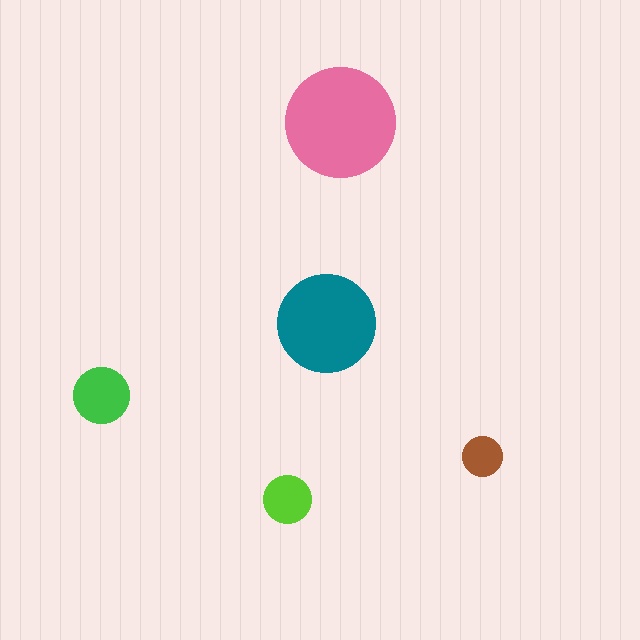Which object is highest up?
The pink circle is topmost.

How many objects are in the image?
There are 5 objects in the image.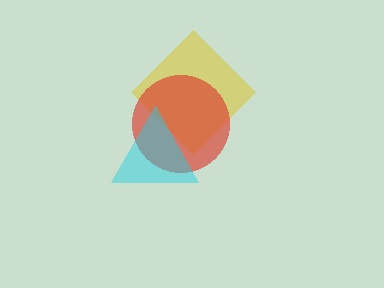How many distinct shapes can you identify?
There are 3 distinct shapes: a yellow diamond, a red circle, a cyan triangle.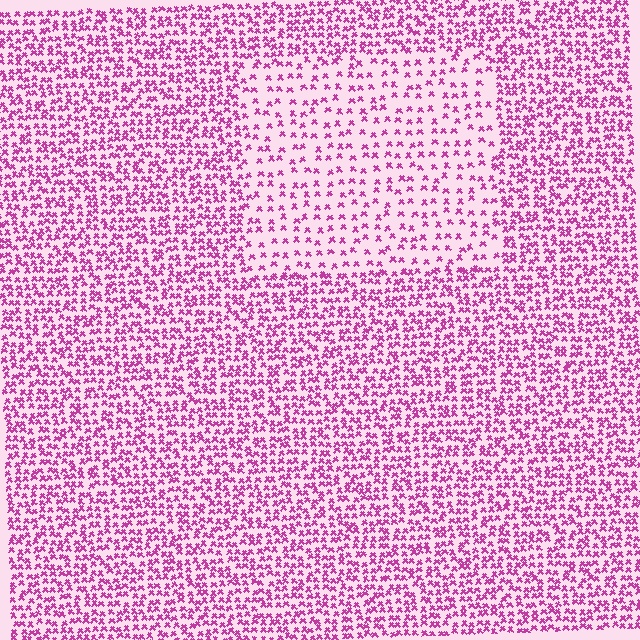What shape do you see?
I see a rectangle.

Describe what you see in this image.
The image contains small magenta elements arranged at two different densities. A rectangle-shaped region is visible where the elements are less densely packed than the surrounding area.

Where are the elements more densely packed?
The elements are more densely packed outside the rectangle boundary.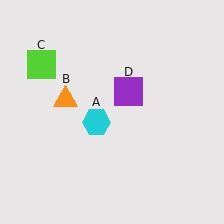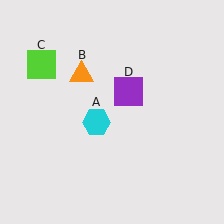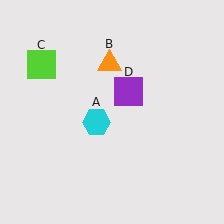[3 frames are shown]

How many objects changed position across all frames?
1 object changed position: orange triangle (object B).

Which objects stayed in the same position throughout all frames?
Cyan hexagon (object A) and lime square (object C) and purple square (object D) remained stationary.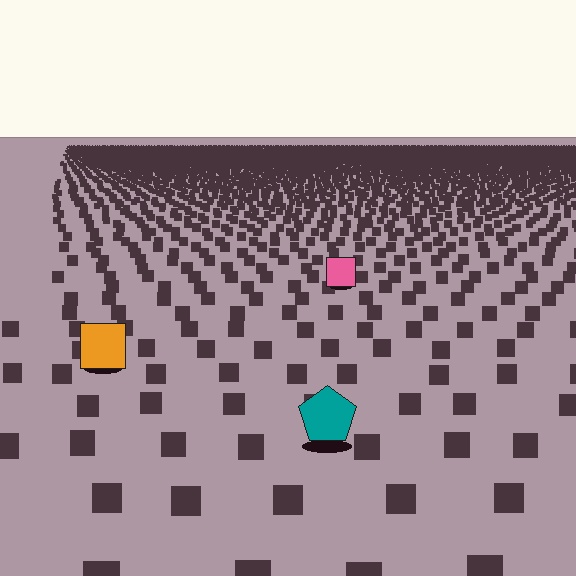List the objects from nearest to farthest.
From nearest to farthest: the teal pentagon, the orange square, the pink square.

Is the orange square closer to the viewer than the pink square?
Yes. The orange square is closer — you can tell from the texture gradient: the ground texture is coarser near it.